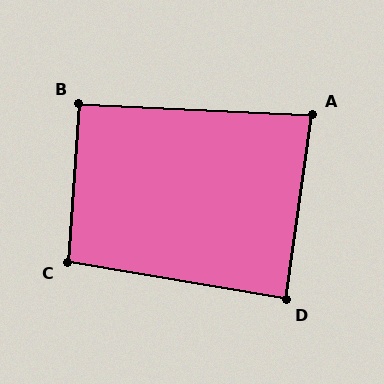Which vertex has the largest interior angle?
C, at approximately 95 degrees.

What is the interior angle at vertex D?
Approximately 88 degrees (approximately right).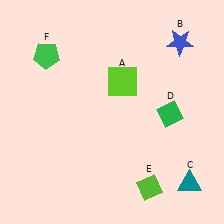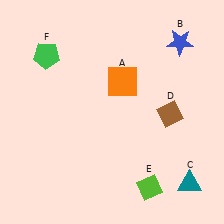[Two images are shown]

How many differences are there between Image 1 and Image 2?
There are 2 differences between the two images.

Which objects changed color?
A changed from lime to orange. D changed from green to brown.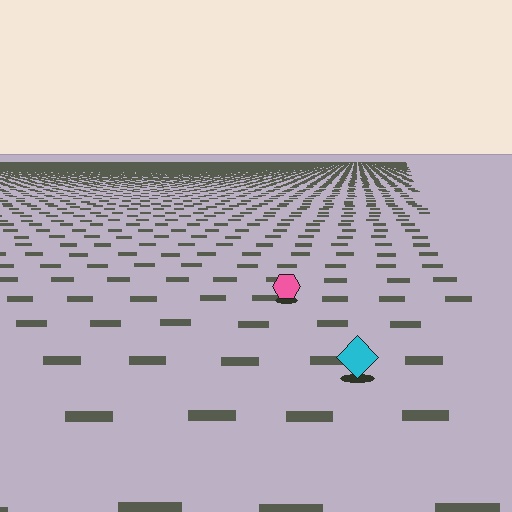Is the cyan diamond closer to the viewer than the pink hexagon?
Yes. The cyan diamond is closer — you can tell from the texture gradient: the ground texture is coarser near it.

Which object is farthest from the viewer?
The pink hexagon is farthest from the viewer. It appears smaller and the ground texture around it is denser.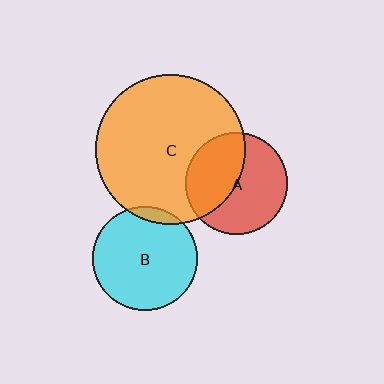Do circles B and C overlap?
Yes.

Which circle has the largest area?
Circle C (orange).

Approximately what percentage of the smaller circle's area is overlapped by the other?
Approximately 5%.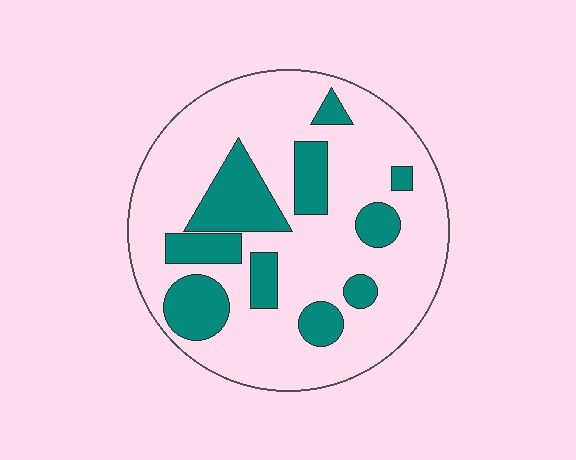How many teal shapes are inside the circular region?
10.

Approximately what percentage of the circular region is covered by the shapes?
Approximately 25%.